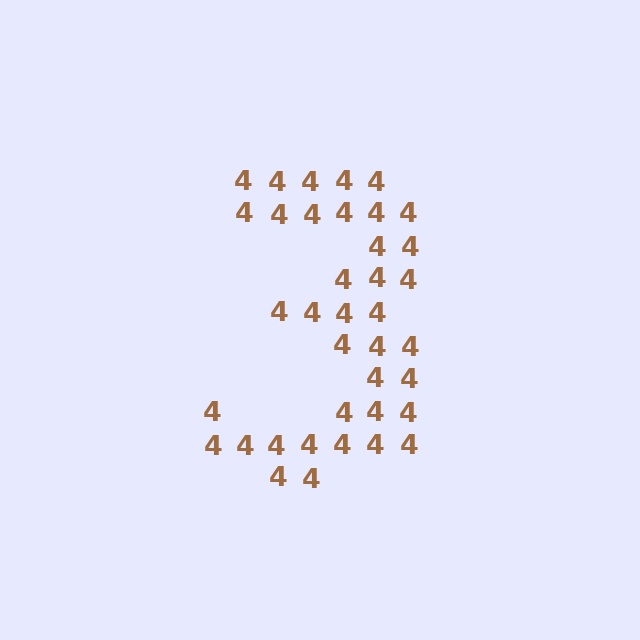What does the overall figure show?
The overall figure shows the digit 3.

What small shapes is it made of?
It is made of small digit 4's.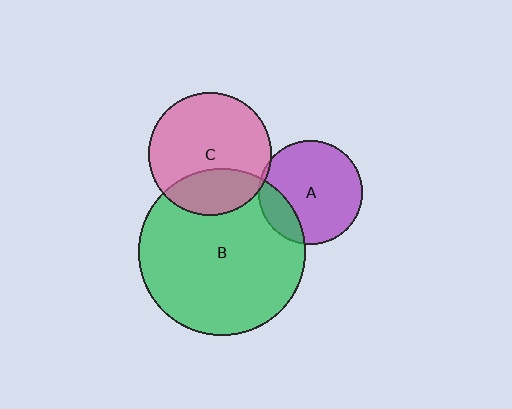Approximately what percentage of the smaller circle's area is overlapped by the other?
Approximately 30%.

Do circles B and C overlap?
Yes.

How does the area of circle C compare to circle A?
Approximately 1.4 times.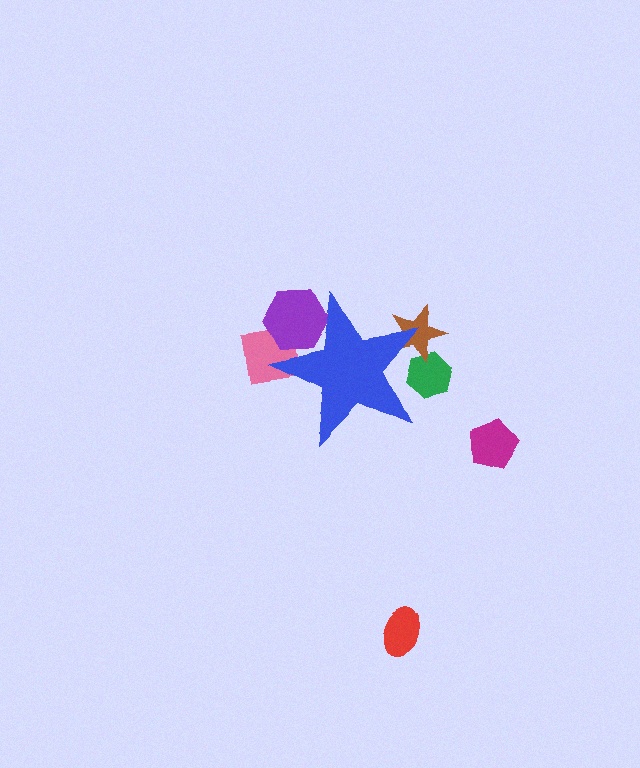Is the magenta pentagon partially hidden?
No, the magenta pentagon is fully visible.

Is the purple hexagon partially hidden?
Yes, the purple hexagon is partially hidden behind the blue star.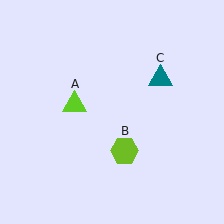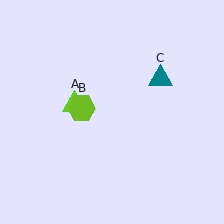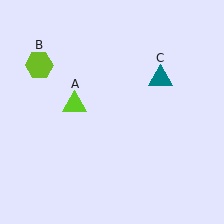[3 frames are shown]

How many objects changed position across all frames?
1 object changed position: lime hexagon (object B).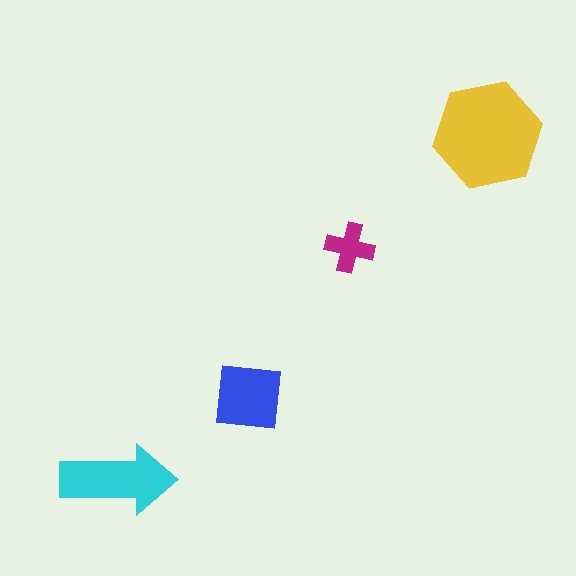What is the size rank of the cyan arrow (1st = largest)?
2nd.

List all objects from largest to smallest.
The yellow hexagon, the cyan arrow, the blue square, the magenta cross.